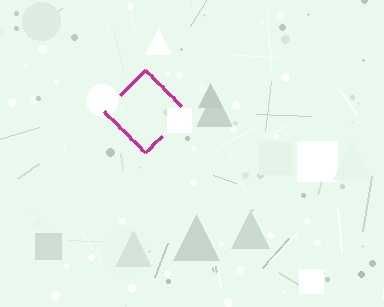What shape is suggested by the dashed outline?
The dashed outline suggests a diamond.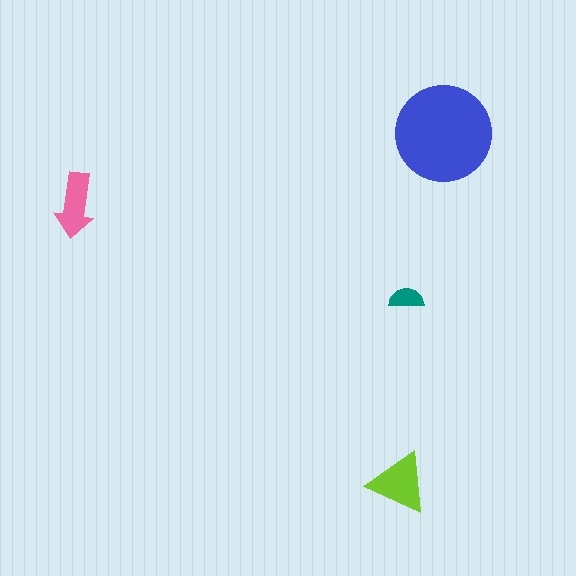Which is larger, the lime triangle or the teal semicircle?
The lime triangle.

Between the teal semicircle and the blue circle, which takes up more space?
The blue circle.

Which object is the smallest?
The teal semicircle.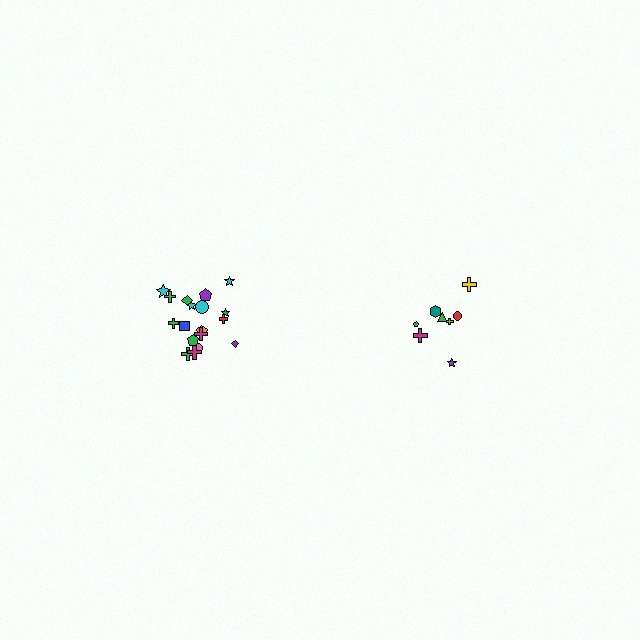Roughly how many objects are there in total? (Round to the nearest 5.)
Roughly 25 objects in total.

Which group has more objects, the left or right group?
The left group.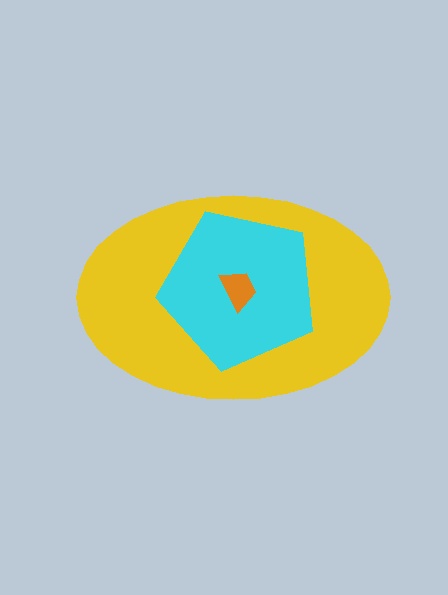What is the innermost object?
The orange trapezoid.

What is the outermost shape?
The yellow ellipse.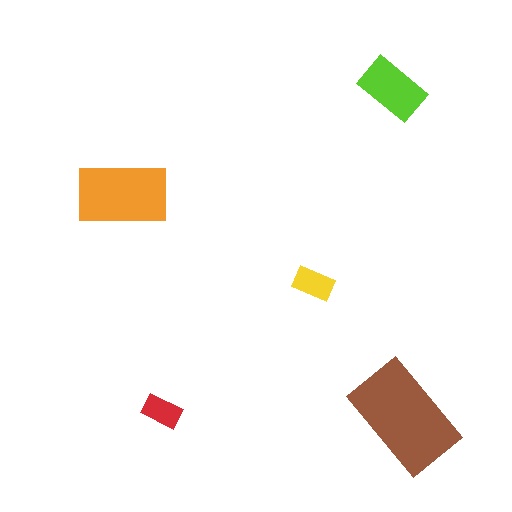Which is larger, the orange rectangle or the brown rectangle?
The brown one.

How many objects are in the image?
There are 5 objects in the image.